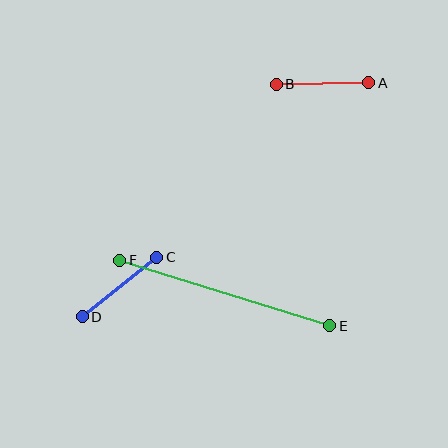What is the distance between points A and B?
The distance is approximately 93 pixels.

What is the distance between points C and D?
The distance is approximately 95 pixels.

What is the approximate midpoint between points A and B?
The midpoint is at approximately (323, 83) pixels.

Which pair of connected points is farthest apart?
Points E and F are farthest apart.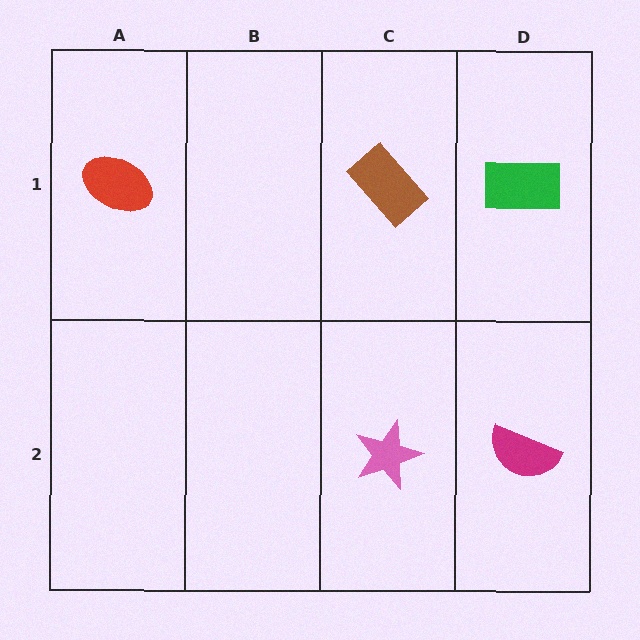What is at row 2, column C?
A pink star.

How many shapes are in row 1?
3 shapes.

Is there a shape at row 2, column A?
No, that cell is empty.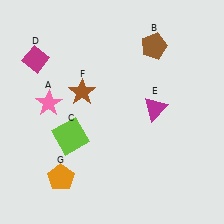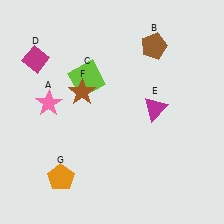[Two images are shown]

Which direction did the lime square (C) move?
The lime square (C) moved up.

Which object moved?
The lime square (C) moved up.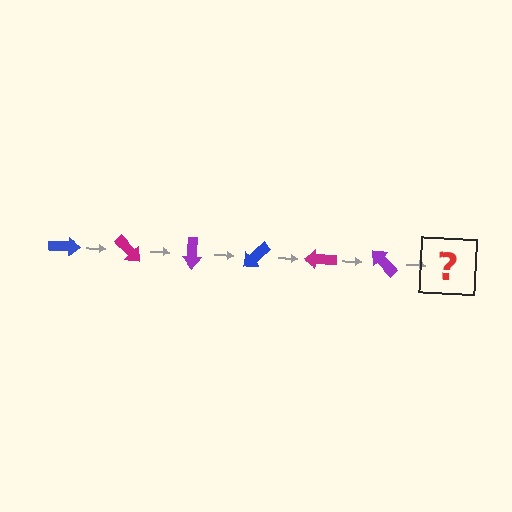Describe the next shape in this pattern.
It should be a blue arrow, rotated 270 degrees from the start.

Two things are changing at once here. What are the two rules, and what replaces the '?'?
The two rules are that it rotates 45 degrees each step and the color cycles through blue, magenta, and purple. The '?' should be a blue arrow, rotated 270 degrees from the start.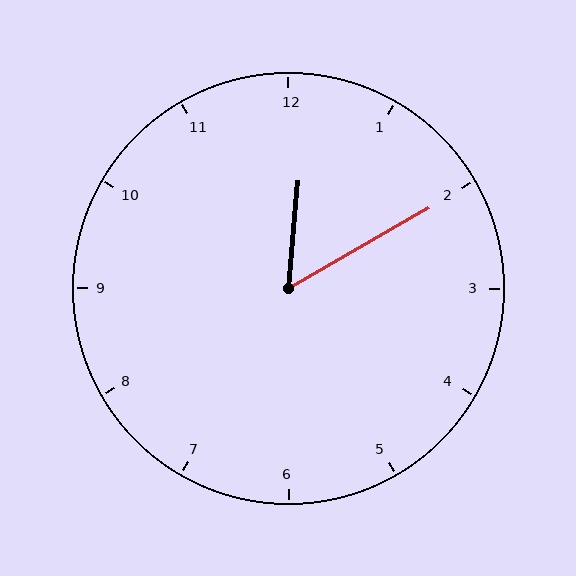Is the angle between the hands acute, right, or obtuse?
It is acute.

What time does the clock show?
12:10.